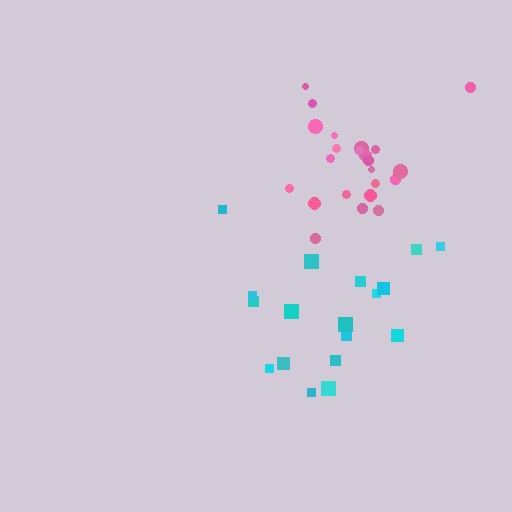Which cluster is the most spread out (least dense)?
Cyan.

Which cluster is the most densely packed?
Pink.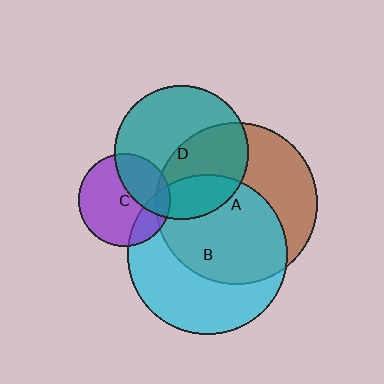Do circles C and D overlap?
Yes.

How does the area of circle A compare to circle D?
Approximately 1.5 times.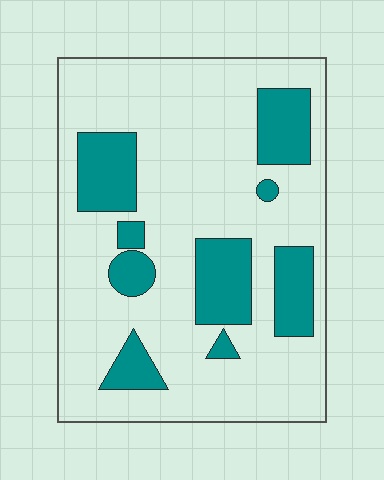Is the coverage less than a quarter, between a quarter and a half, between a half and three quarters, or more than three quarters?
Less than a quarter.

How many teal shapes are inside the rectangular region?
9.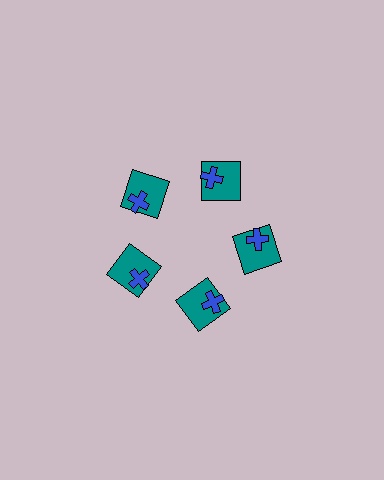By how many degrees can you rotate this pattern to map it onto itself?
The pattern maps onto itself every 72 degrees of rotation.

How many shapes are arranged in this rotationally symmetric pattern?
There are 10 shapes, arranged in 5 groups of 2.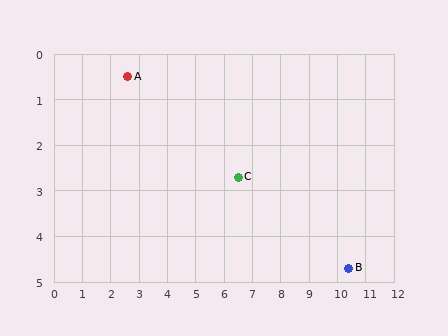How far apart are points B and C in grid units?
Points B and C are about 4.4 grid units apart.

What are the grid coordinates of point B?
Point B is at approximately (10.4, 4.7).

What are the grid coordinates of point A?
Point A is at approximately (2.6, 0.5).